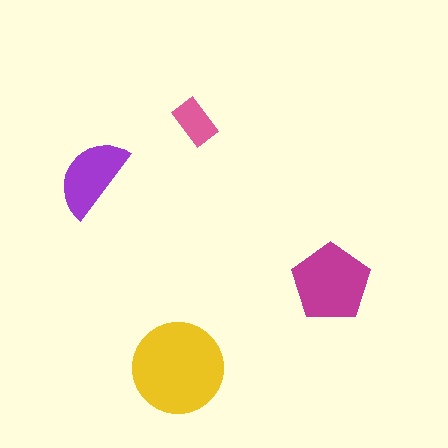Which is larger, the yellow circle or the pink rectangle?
The yellow circle.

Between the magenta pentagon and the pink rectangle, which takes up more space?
The magenta pentagon.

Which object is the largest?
The yellow circle.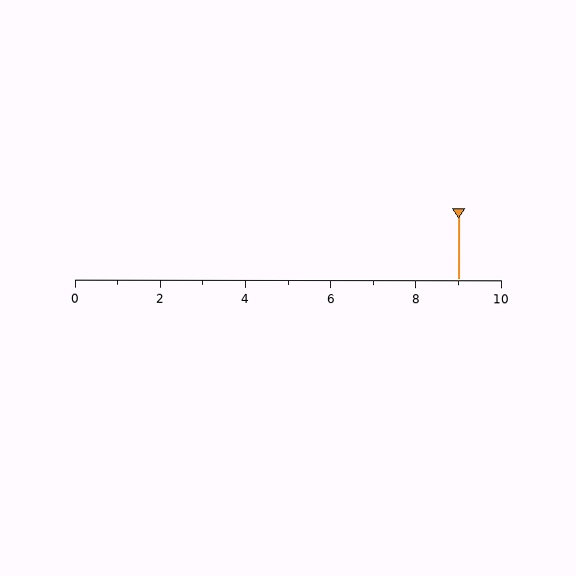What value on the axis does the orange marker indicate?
The marker indicates approximately 9.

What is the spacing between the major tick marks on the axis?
The major ticks are spaced 2 apart.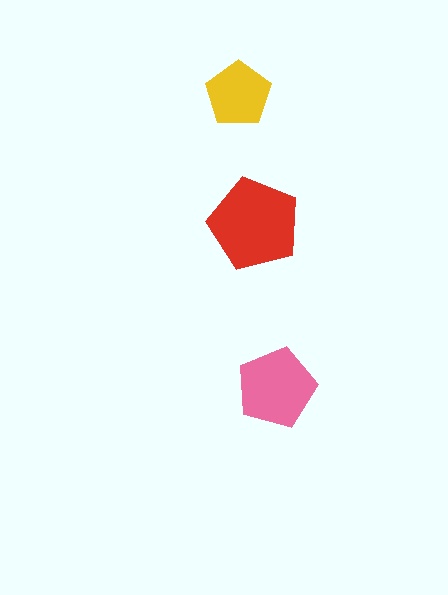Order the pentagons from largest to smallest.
the red one, the pink one, the yellow one.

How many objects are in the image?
There are 3 objects in the image.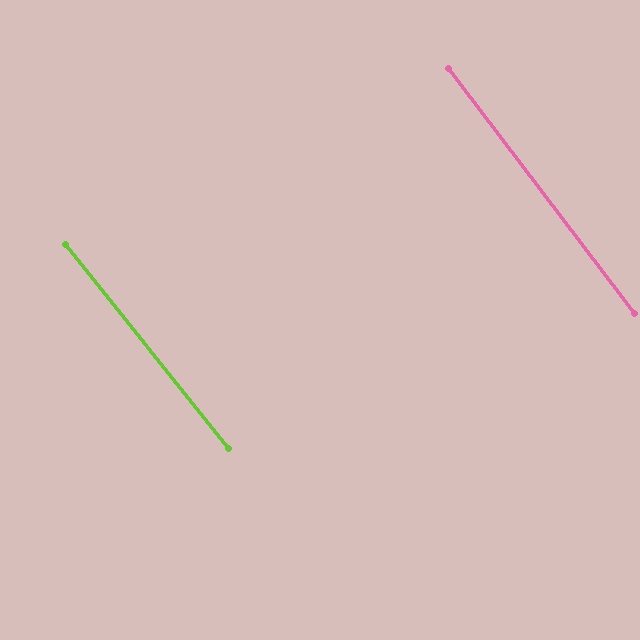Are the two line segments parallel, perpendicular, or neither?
Parallel — their directions differ by only 1.3°.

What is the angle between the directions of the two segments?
Approximately 1 degree.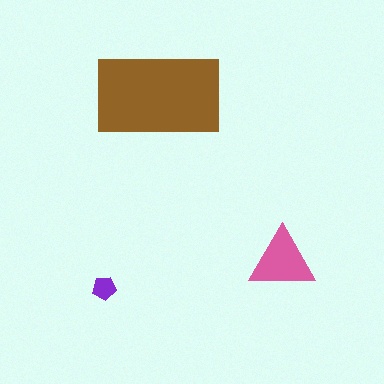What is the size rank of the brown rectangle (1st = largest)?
1st.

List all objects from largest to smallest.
The brown rectangle, the pink triangle, the purple pentagon.